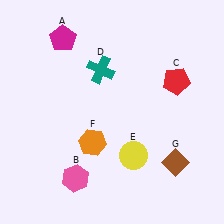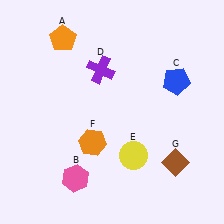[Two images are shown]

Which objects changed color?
A changed from magenta to orange. C changed from red to blue. D changed from teal to purple.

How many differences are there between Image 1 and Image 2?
There are 3 differences between the two images.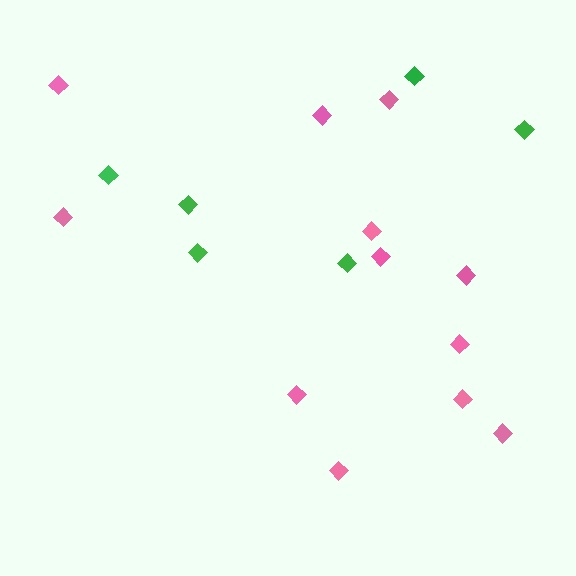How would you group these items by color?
There are 2 groups: one group of pink diamonds (12) and one group of green diamonds (6).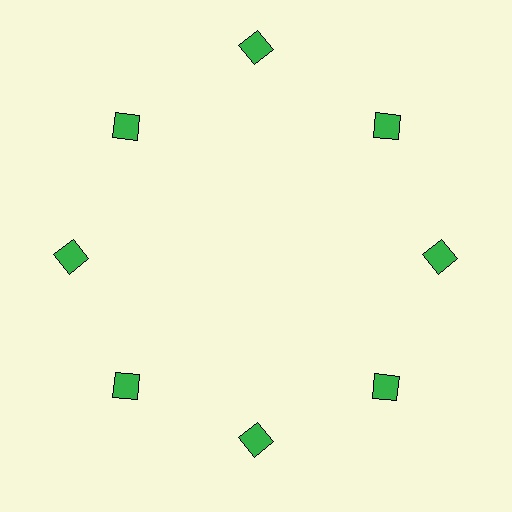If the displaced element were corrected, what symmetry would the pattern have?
It would have 8-fold rotational symmetry — the pattern would map onto itself every 45 degrees.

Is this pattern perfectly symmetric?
No. The 8 green diamonds are arranged in a ring, but one element near the 12 o'clock position is pushed outward from the center, breaking the 8-fold rotational symmetry.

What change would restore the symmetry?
The symmetry would be restored by moving it inward, back onto the ring so that all 8 diamonds sit at equal angles and equal distance from the center.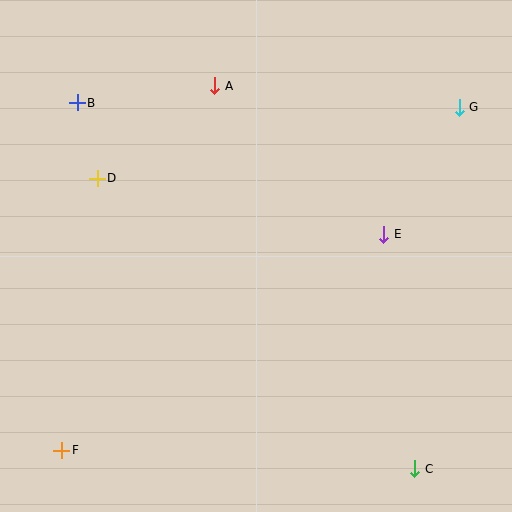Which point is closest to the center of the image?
Point E at (384, 234) is closest to the center.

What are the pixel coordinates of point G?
Point G is at (459, 107).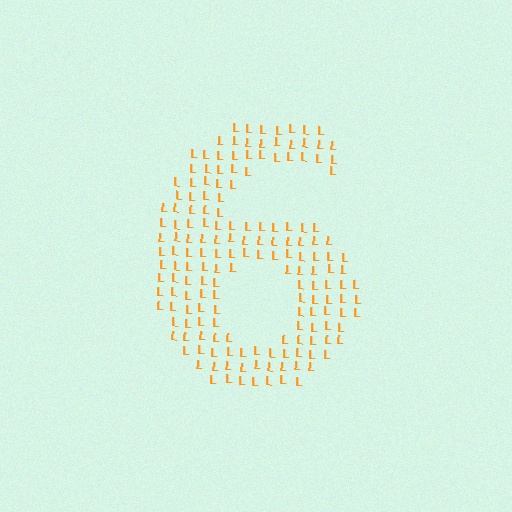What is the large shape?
The large shape is the digit 6.